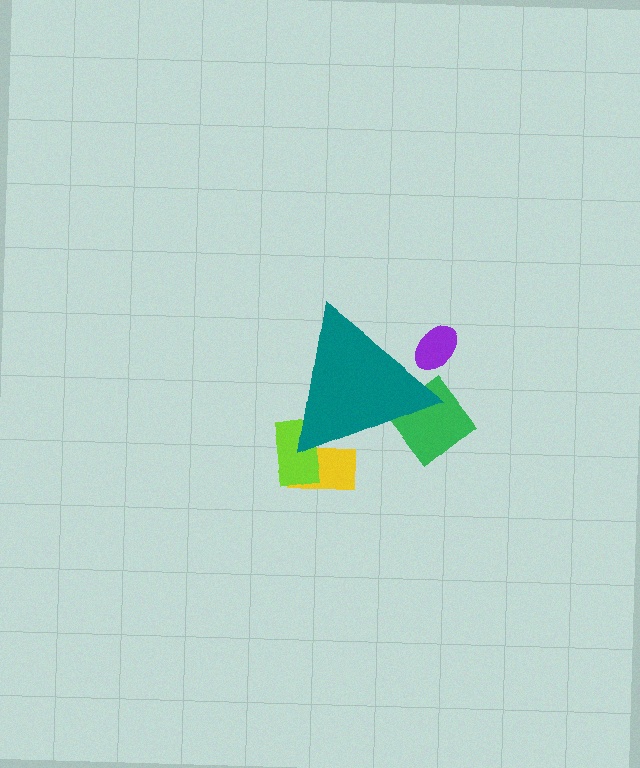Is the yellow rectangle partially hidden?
Yes, the yellow rectangle is partially hidden behind the teal triangle.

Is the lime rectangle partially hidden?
Yes, the lime rectangle is partially hidden behind the teal triangle.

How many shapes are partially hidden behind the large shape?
4 shapes are partially hidden.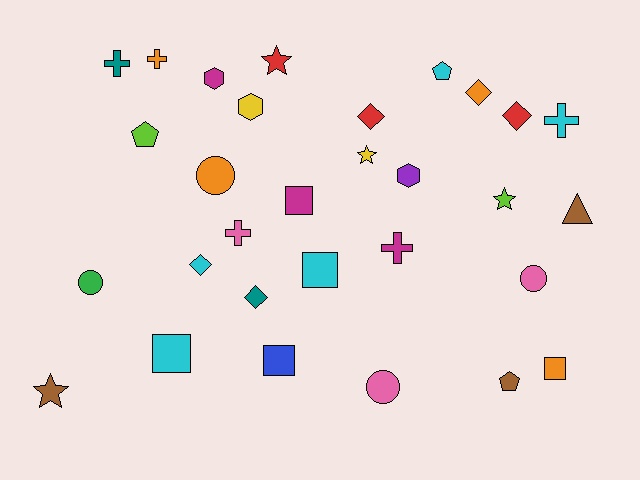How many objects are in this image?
There are 30 objects.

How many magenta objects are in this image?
There are 3 magenta objects.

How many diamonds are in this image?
There are 5 diamonds.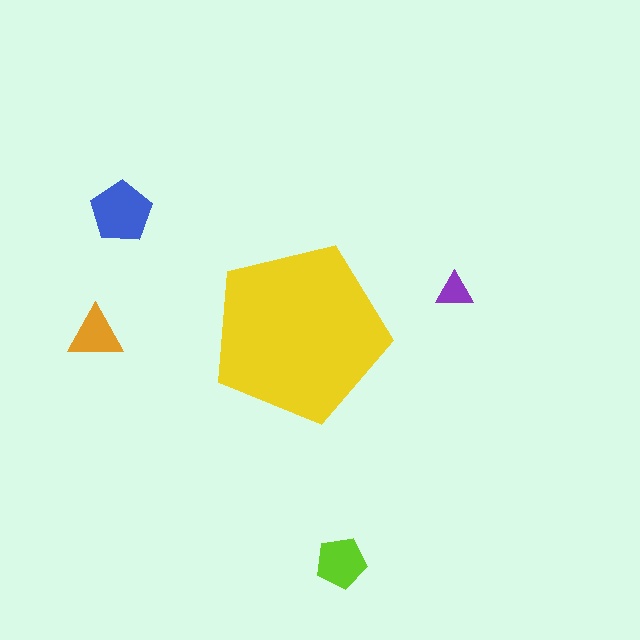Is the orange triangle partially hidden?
No, the orange triangle is fully visible.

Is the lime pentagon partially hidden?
No, the lime pentagon is fully visible.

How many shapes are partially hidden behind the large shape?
0 shapes are partially hidden.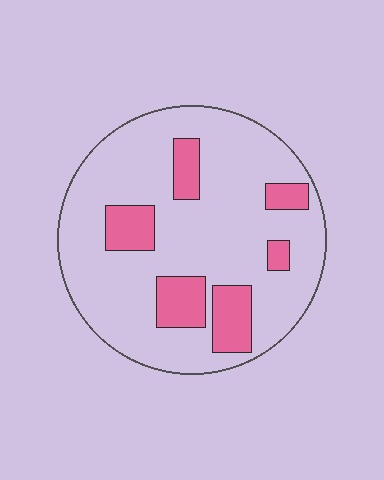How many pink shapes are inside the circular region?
6.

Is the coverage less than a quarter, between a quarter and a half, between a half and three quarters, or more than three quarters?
Less than a quarter.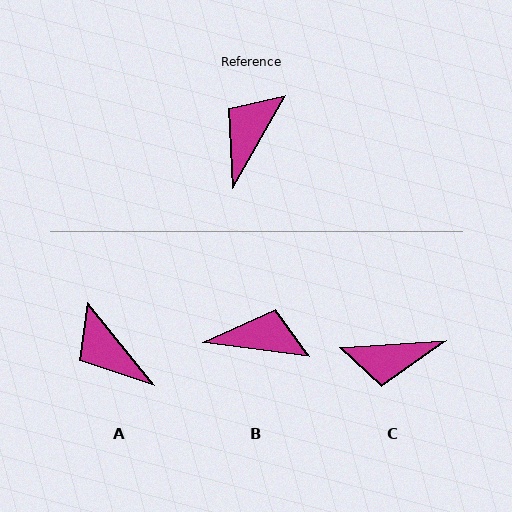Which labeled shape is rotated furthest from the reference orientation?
C, about 123 degrees away.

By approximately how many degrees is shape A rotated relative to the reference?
Approximately 69 degrees counter-clockwise.